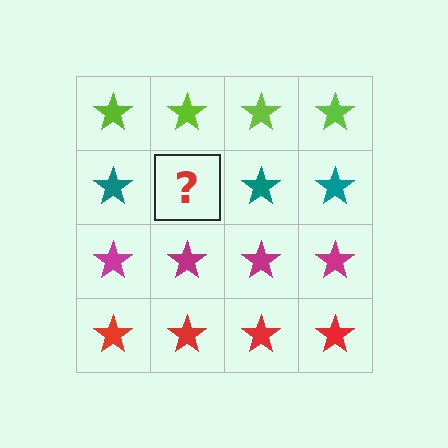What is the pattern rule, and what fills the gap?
The rule is that each row has a consistent color. The gap should be filled with a teal star.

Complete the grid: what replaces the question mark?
The question mark should be replaced with a teal star.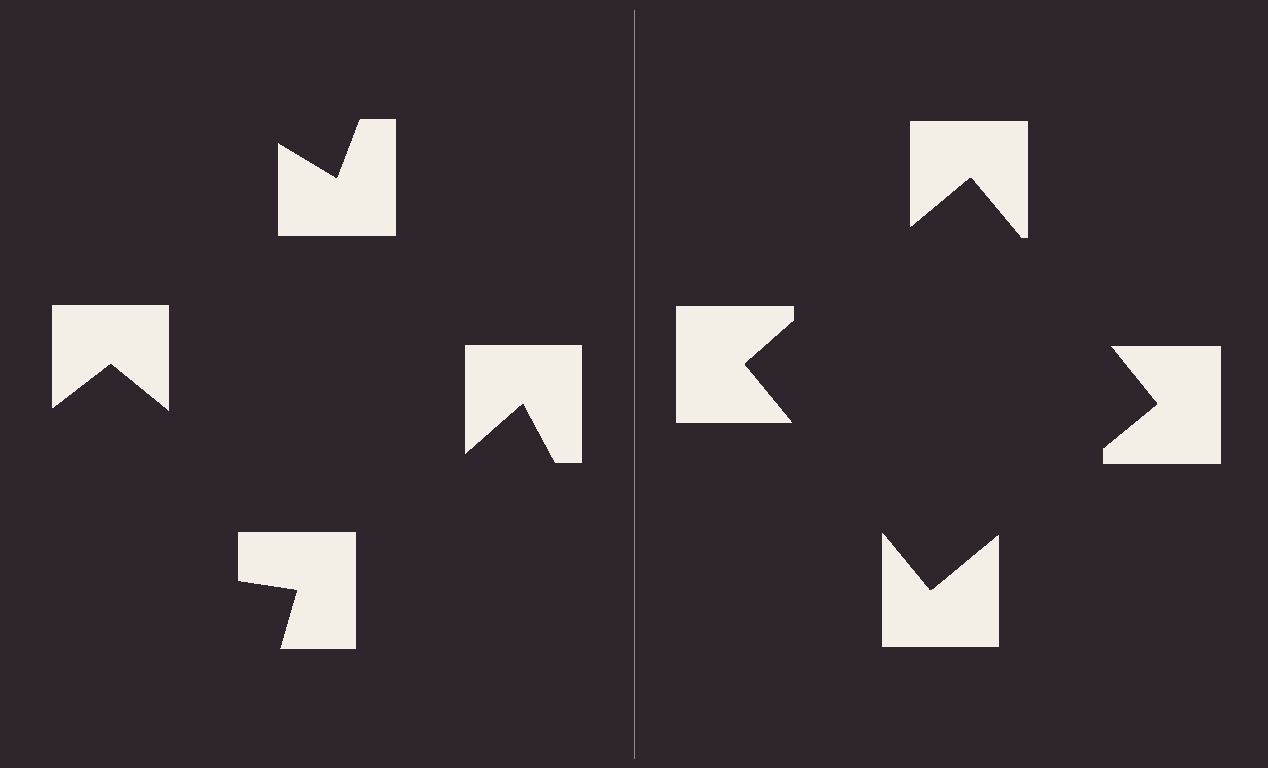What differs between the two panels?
The notched squares are positioned identically on both sides; only the wedge orientations differ. On the right they align to a square; on the left they are misaligned.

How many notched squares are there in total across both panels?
8 — 4 on each side.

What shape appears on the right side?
An illusory square.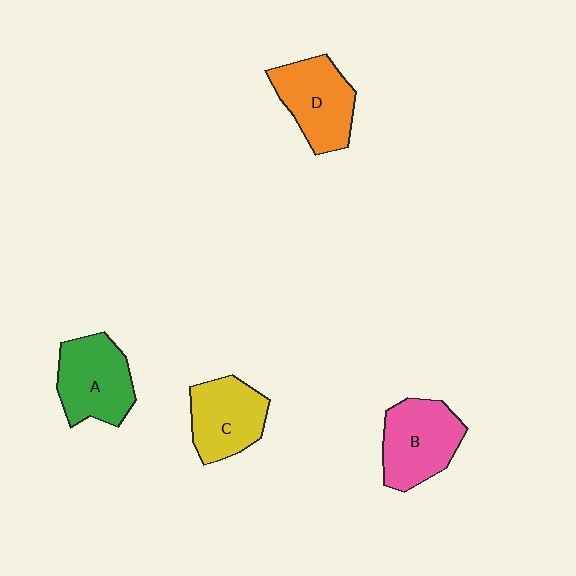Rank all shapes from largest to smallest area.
From largest to smallest: B (pink), A (green), D (orange), C (yellow).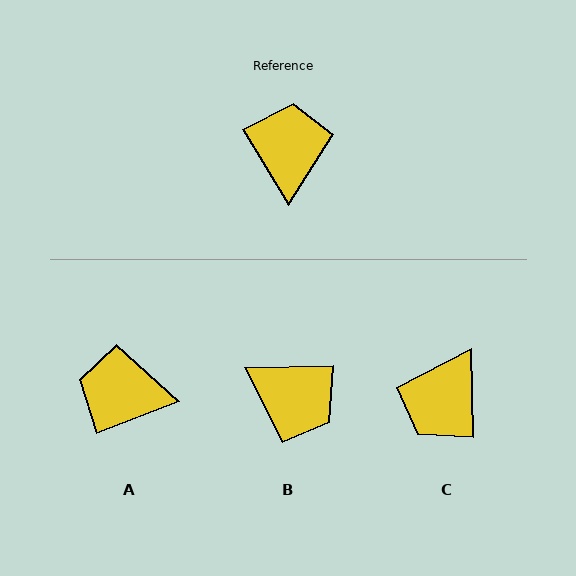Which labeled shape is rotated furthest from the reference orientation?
C, about 150 degrees away.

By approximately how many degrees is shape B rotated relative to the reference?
Approximately 120 degrees clockwise.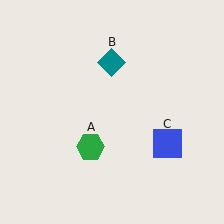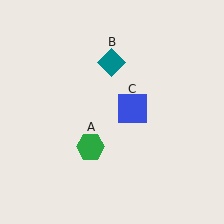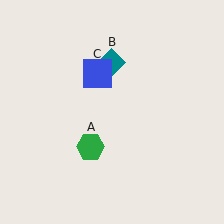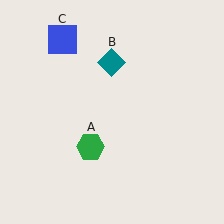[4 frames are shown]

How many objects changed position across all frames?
1 object changed position: blue square (object C).